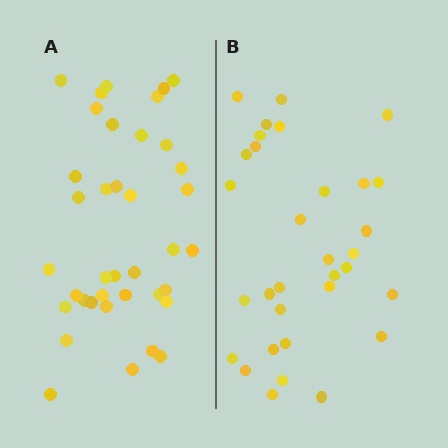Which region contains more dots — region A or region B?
Region A (the left region) has more dots.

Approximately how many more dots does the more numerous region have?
Region A has about 6 more dots than region B.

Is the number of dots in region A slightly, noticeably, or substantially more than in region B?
Region A has only slightly more — the two regions are fairly close. The ratio is roughly 1.2 to 1.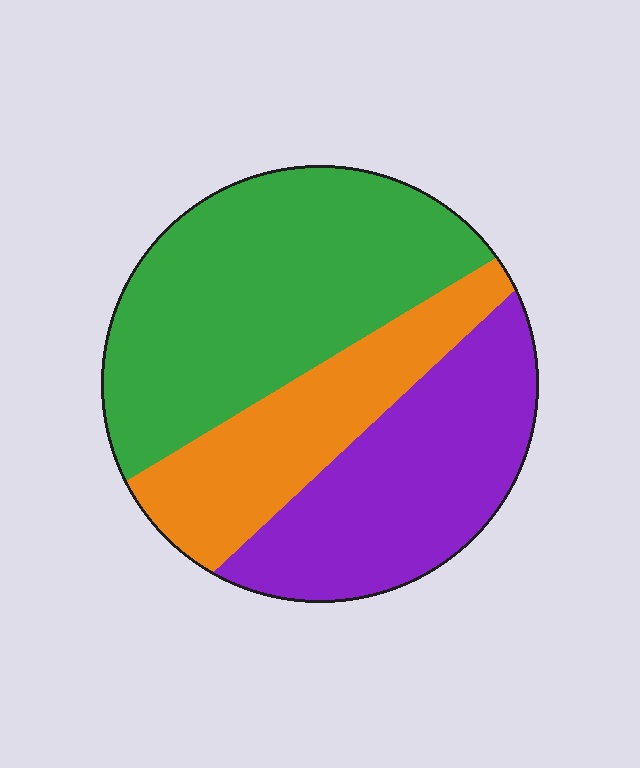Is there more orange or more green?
Green.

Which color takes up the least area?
Orange, at roughly 25%.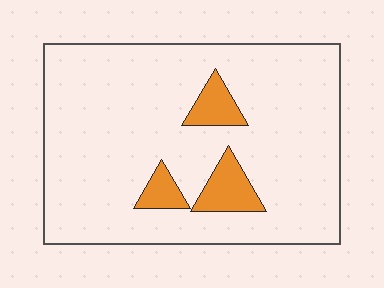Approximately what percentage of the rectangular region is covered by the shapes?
Approximately 10%.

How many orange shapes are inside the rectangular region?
3.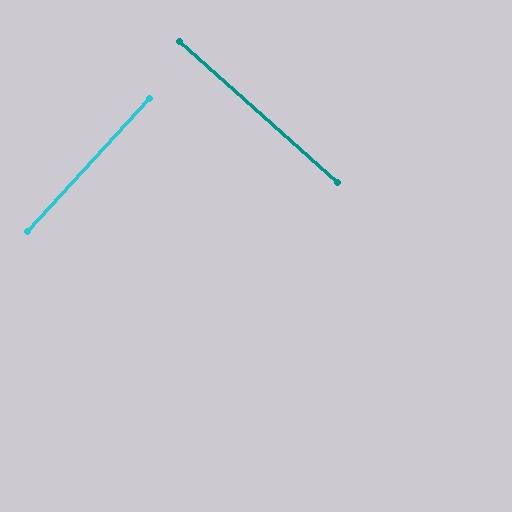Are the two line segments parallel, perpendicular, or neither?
Perpendicular — they meet at approximately 89°.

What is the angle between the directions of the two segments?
Approximately 89 degrees.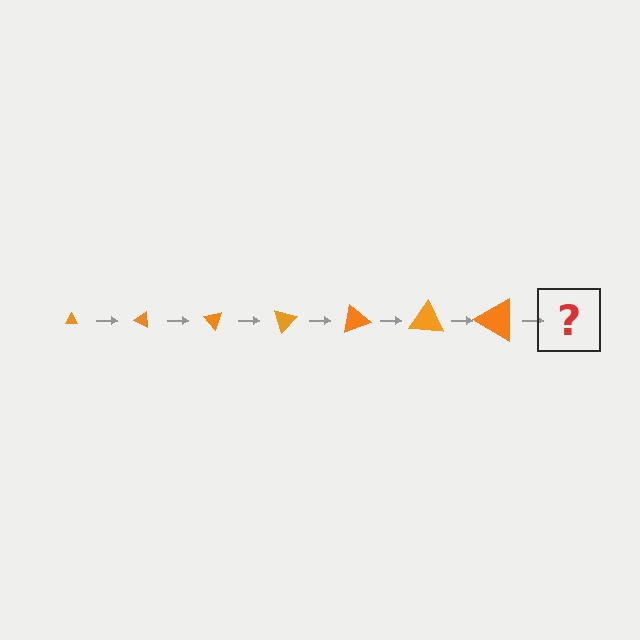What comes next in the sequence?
The next element should be a triangle, larger than the previous one and rotated 175 degrees from the start.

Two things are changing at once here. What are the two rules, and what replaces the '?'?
The two rules are that the triangle grows larger each step and it rotates 25 degrees each step. The '?' should be a triangle, larger than the previous one and rotated 175 degrees from the start.